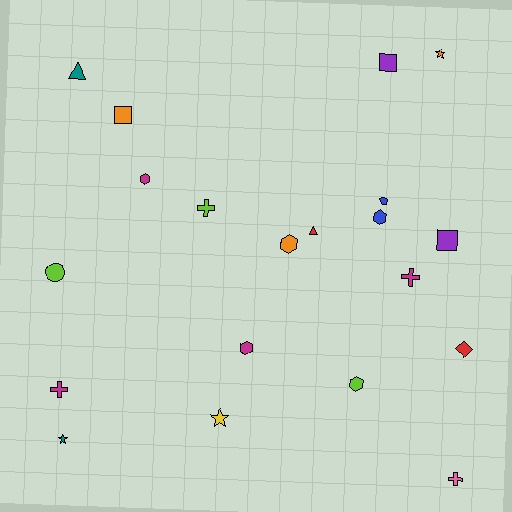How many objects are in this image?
There are 20 objects.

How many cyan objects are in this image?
There are no cyan objects.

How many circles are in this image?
There is 1 circle.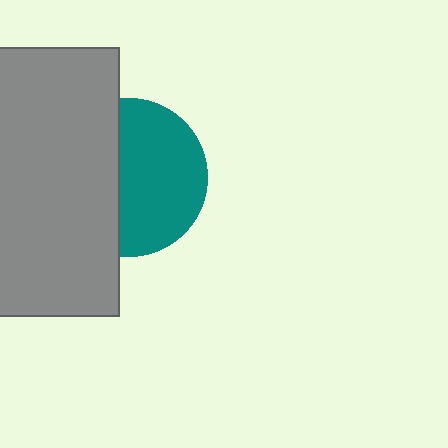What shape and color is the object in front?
The object in front is a gray rectangle.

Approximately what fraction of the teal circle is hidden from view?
Roughly 42% of the teal circle is hidden behind the gray rectangle.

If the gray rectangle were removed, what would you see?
You would see the complete teal circle.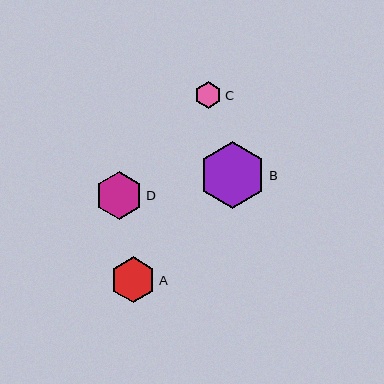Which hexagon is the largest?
Hexagon B is the largest with a size of approximately 67 pixels.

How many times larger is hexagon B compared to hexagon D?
Hexagon B is approximately 1.4 times the size of hexagon D.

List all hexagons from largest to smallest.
From largest to smallest: B, D, A, C.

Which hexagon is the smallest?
Hexagon C is the smallest with a size of approximately 26 pixels.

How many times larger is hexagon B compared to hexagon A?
Hexagon B is approximately 1.5 times the size of hexagon A.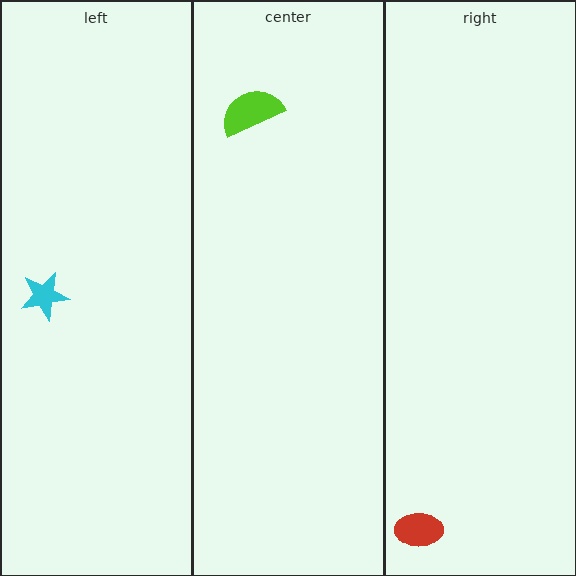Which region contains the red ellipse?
The right region.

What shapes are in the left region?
The cyan star.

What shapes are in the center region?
The lime semicircle.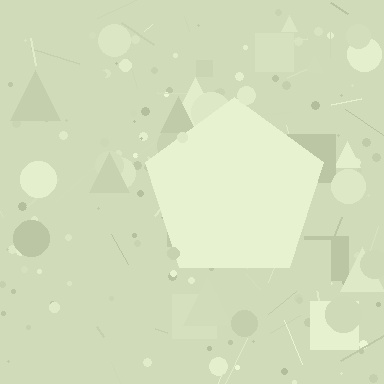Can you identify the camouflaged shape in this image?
The camouflaged shape is a pentagon.